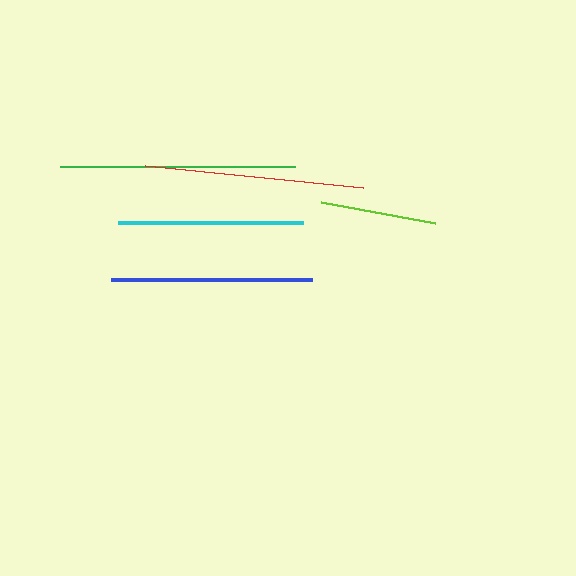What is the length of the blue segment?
The blue segment is approximately 201 pixels long.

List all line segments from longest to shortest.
From longest to shortest: green, red, blue, cyan, lime.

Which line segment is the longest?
The green line is the longest at approximately 235 pixels.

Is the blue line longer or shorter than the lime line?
The blue line is longer than the lime line.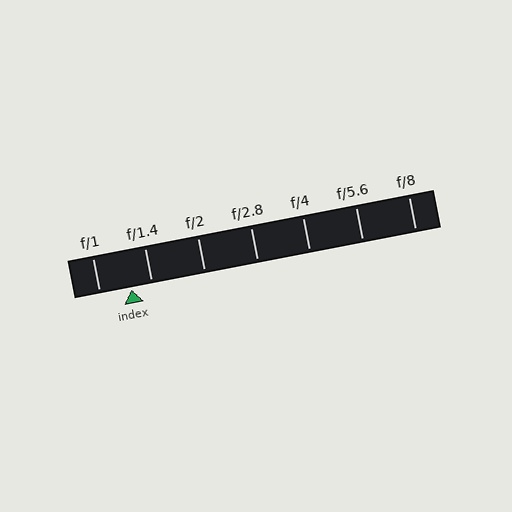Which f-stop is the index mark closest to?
The index mark is closest to f/1.4.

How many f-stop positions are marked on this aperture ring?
There are 7 f-stop positions marked.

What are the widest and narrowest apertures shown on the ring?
The widest aperture shown is f/1 and the narrowest is f/8.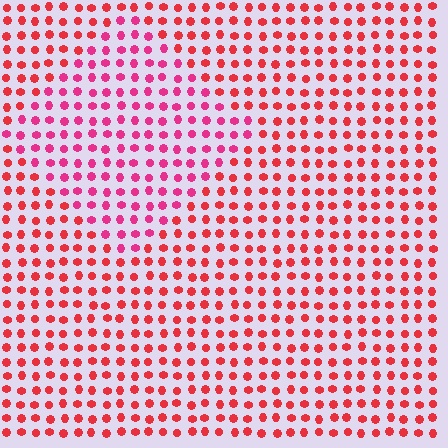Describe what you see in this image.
The image is filled with small red elements in a uniform arrangement. A diamond-shaped region is visible where the elements are tinted to a slightly different hue, forming a subtle color boundary.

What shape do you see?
I see a diamond.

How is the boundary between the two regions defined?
The boundary is defined purely by a slight shift in hue (about 26 degrees). Spacing, size, and orientation are identical on both sides.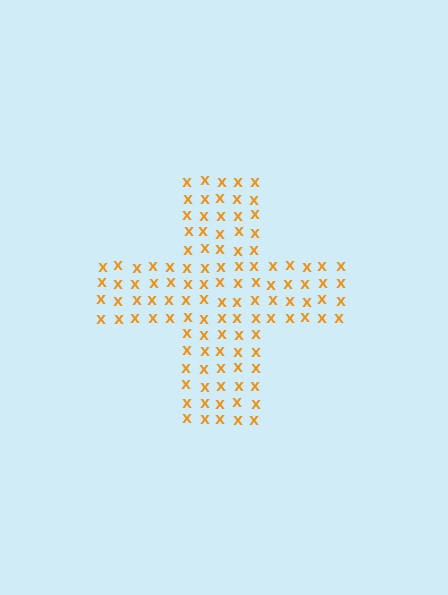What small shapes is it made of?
It is made of small letter X's.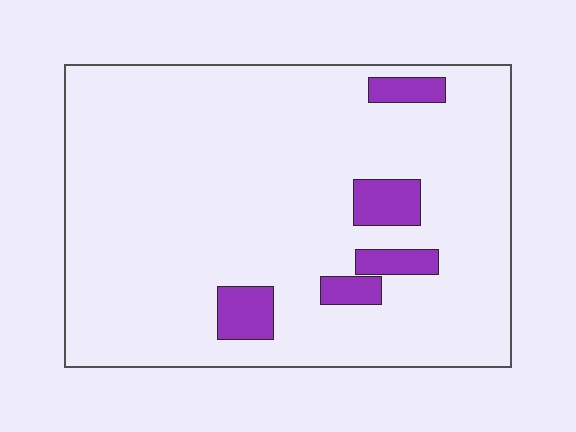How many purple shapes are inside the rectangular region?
5.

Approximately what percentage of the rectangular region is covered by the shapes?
Approximately 10%.